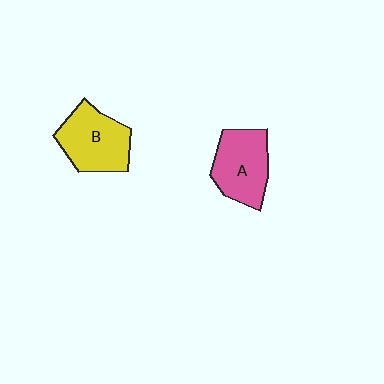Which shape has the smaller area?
Shape A (pink).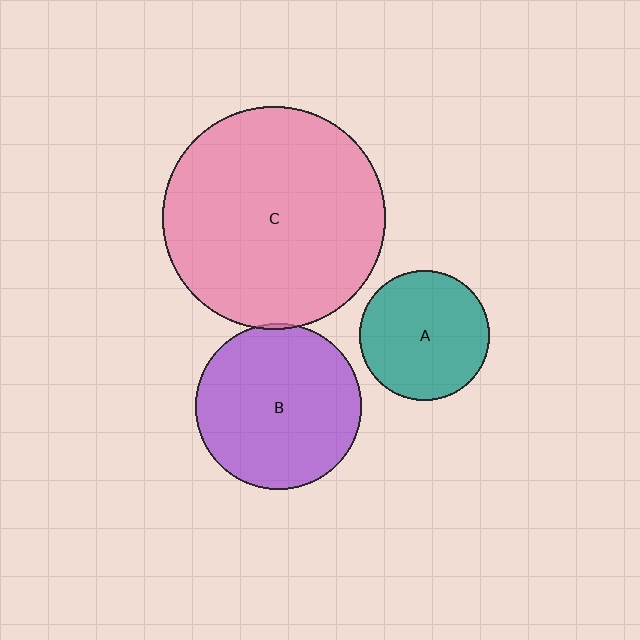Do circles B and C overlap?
Yes.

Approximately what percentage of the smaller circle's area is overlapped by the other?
Approximately 5%.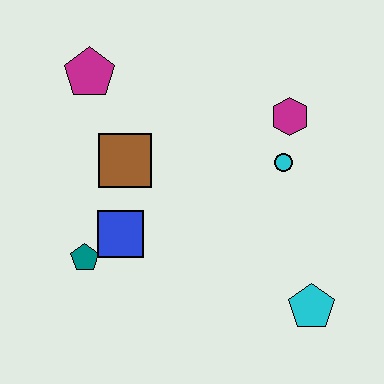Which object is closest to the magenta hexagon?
The cyan circle is closest to the magenta hexagon.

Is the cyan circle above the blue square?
Yes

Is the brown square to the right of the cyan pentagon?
No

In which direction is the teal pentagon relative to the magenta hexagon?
The teal pentagon is to the left of the magenta hexagon.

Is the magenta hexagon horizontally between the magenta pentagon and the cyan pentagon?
Yes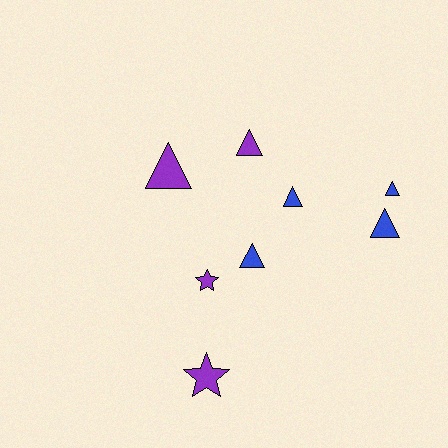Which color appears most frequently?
Purple, with 4 objects.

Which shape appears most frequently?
Triangle, with 6 objects.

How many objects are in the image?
There are 8 objects.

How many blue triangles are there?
There are 4 blue triangles.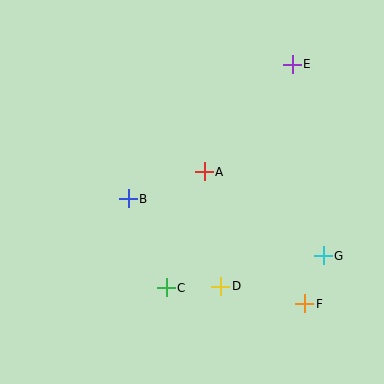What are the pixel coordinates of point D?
Point D is at (221, 286).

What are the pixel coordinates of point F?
Point F is at (305, 304).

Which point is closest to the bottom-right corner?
Point F is closest to the bottom-right corner.